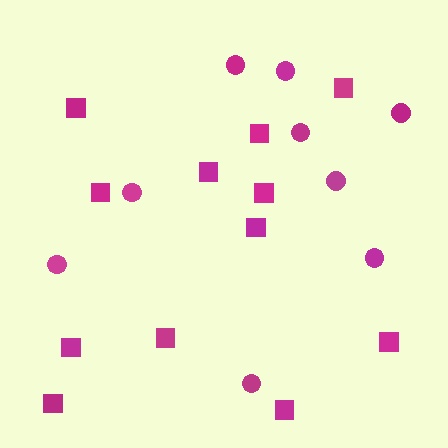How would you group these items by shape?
There are 2 groups: one group of squares (12) and one group of circles (9).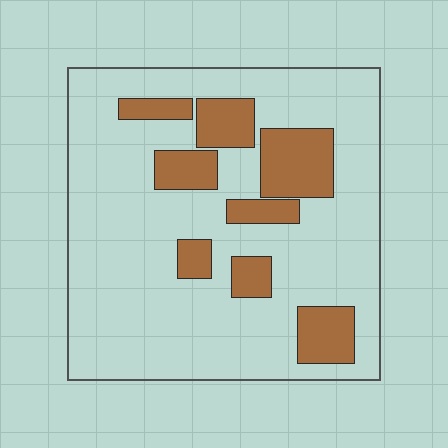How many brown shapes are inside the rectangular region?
8.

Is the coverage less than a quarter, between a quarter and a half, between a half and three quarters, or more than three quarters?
Less than a quarter.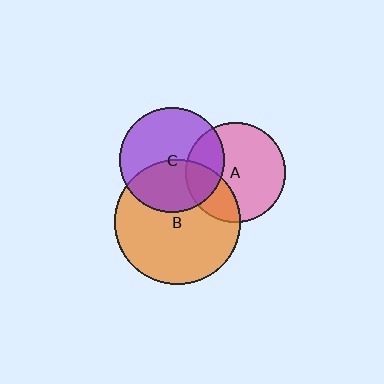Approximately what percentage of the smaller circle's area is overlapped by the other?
Approximately 40%.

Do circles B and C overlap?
Yes.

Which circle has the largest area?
Circle B (orange).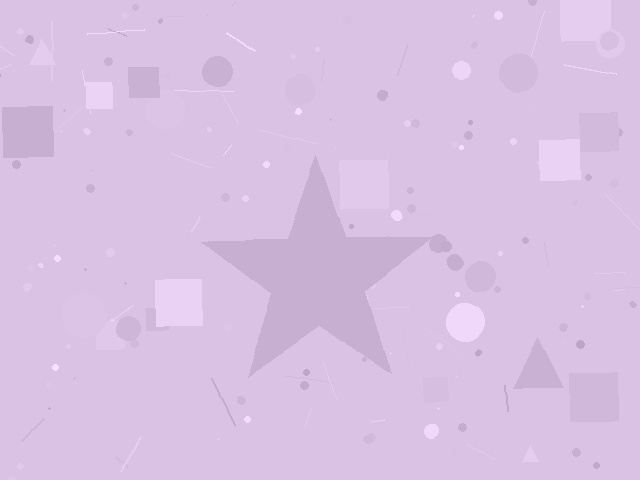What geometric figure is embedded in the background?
A star is embedded in the background.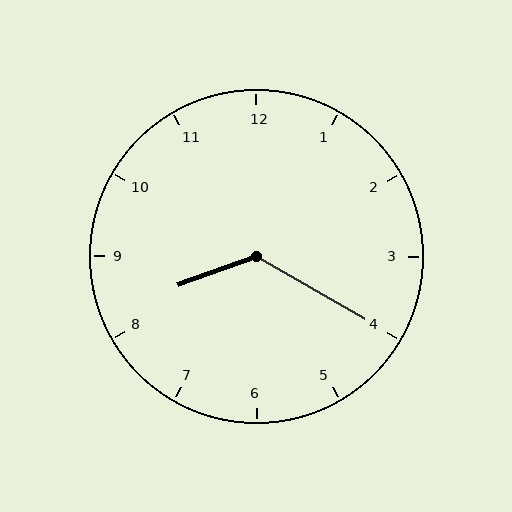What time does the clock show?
8:20.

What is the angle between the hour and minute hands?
Approximately 130 degrees.